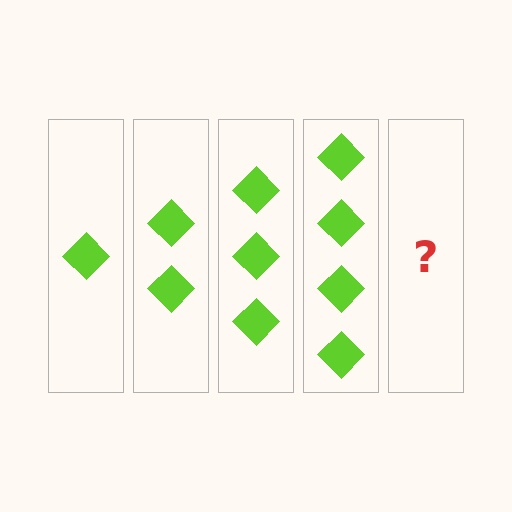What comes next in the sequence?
The next element should be 5 diamonds.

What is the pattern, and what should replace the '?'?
The pattern is that each step adds one more diamond. The '?' should be 5 diamonds.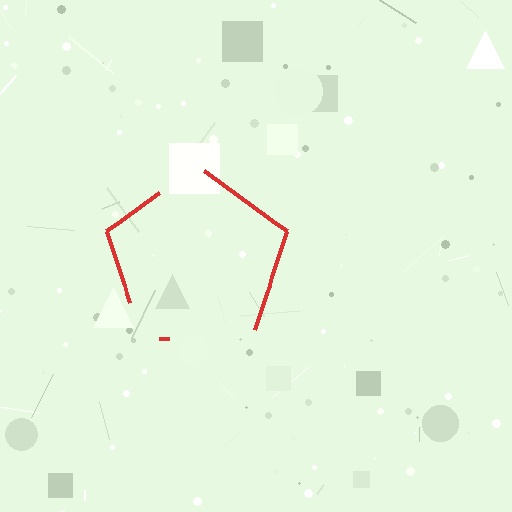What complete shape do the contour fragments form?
The contour fragments form a pentagon.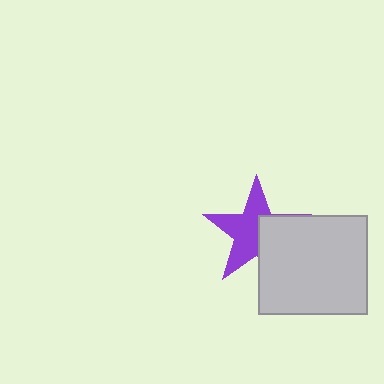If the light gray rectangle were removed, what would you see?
You would see the complete purple star.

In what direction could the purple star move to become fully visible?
The purple star could move toward the upper-left. That would shift it out from behind the light gray rectangle entirely.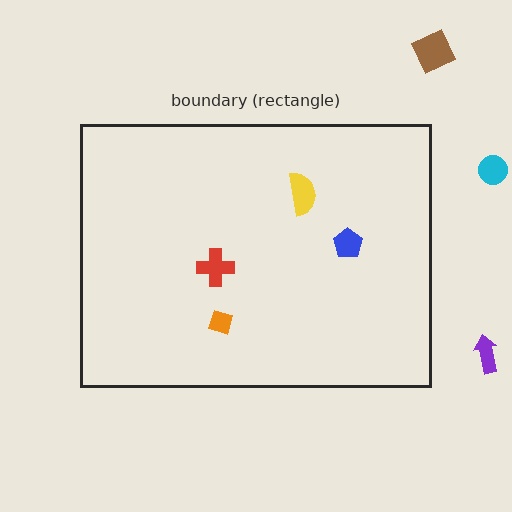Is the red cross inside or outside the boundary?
Inside.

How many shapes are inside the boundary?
4 inside, 3 outside.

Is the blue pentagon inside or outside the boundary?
Inside.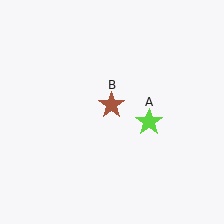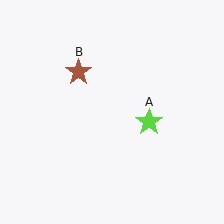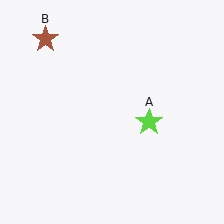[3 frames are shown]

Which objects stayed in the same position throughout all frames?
Lime star (object A) remained stationary.